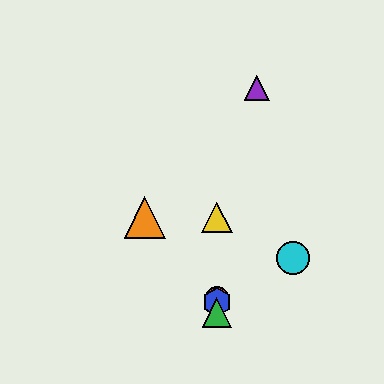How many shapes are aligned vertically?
4 shapes (the red circle, the blue hexagon, the green triangle, the yellow triangle) are aligned vertically.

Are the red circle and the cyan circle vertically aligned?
No, the red circle is at x≈217 and the cyan circle is at x≈293.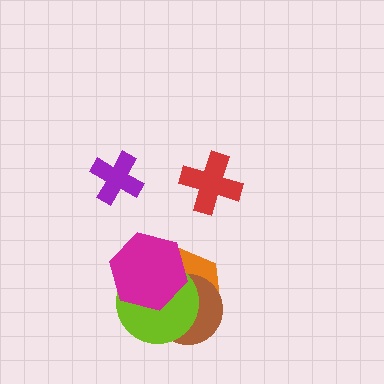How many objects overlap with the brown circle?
3 objects overlap with the brown circle.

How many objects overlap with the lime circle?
3 objects overlap with the lime circle.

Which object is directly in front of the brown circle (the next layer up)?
The lime circle is directly in front of the brown circle.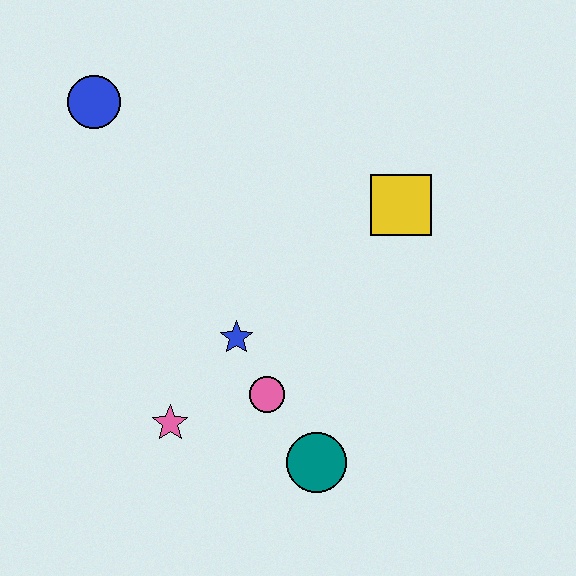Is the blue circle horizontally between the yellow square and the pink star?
No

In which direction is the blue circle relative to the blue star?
The blue circle is above the blue star.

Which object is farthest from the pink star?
The blue circle is farthest from the pink star.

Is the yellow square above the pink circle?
Yes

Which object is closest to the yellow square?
The blue star is closest to the yellow square.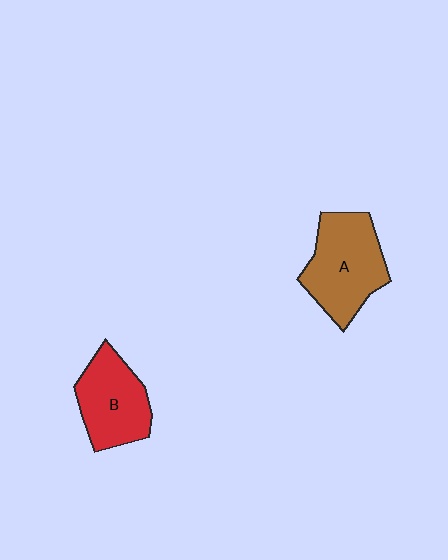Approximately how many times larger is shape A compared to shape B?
Approximately 1.2 times.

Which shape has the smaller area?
Shape B (red).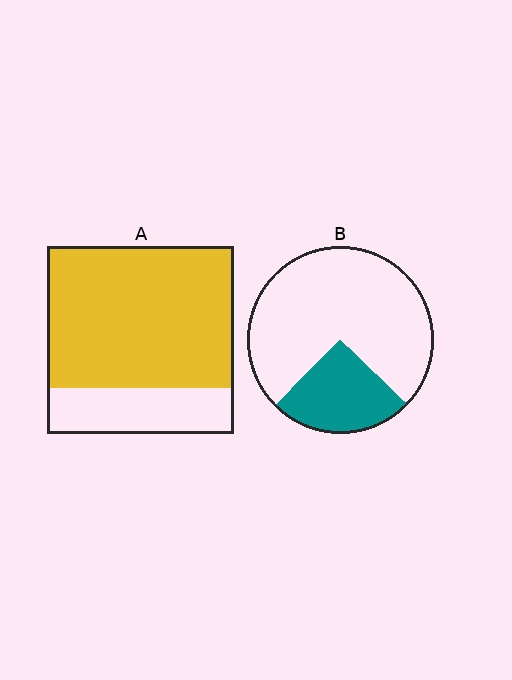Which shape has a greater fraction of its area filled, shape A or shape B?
Shape A.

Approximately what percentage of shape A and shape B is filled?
A is approximately 75% and B is approximately 25%.